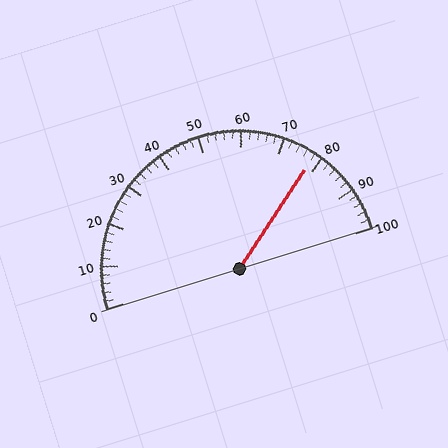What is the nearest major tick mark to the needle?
The nearest major tick mark is 80.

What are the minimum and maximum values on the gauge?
The gauge ranges from 0 to 100.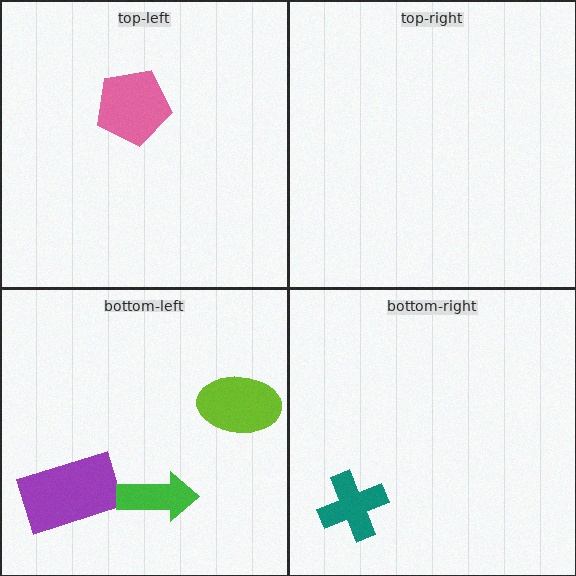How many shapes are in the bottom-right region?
1.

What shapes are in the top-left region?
The pink pentagon.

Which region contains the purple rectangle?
The bottom-left region.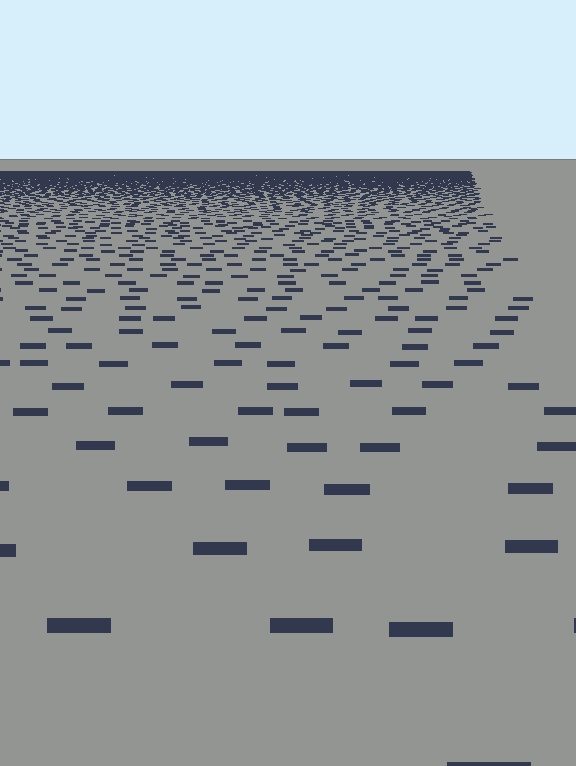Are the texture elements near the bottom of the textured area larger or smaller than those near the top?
Larger. Near the bottom, elements are closer to the viewer and appear at a bigger on-screen size.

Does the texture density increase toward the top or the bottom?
Density increases toward the top.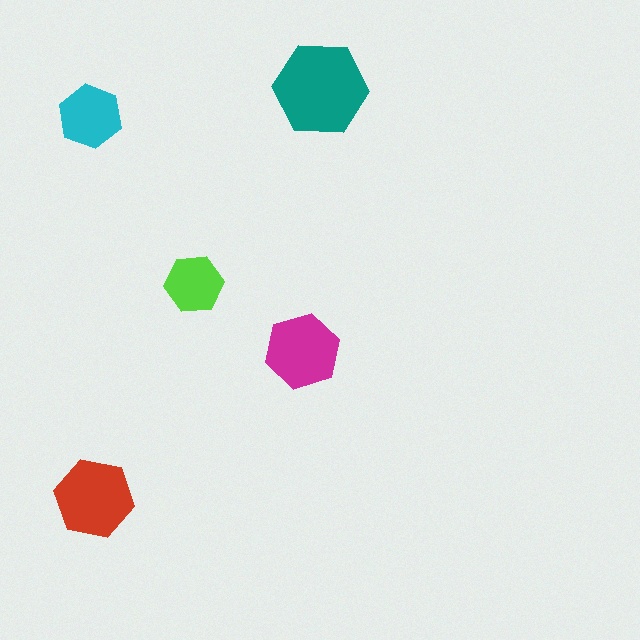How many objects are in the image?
There are 5 objects in the image.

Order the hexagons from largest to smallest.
the teal one, the red one, the magenta one, the cyan one, the lime one.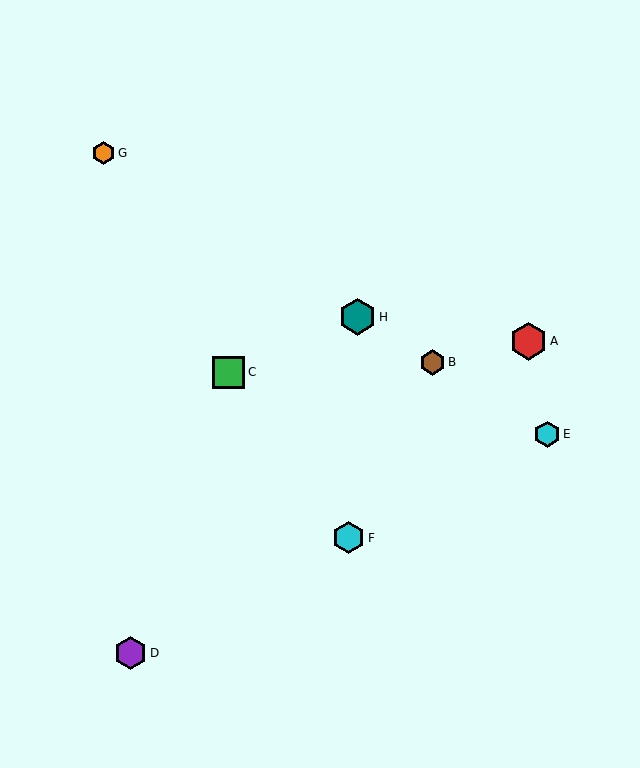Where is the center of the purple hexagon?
The center of the purple hexagon is at (130, 653).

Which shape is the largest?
The red hexagon (labeled A) is the largest.